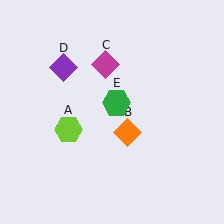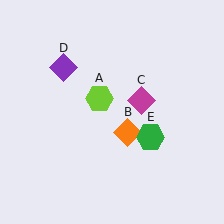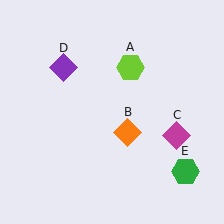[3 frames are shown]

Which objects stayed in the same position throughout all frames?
Orange diamond (object B) and purple diamond (object D) remained stationary.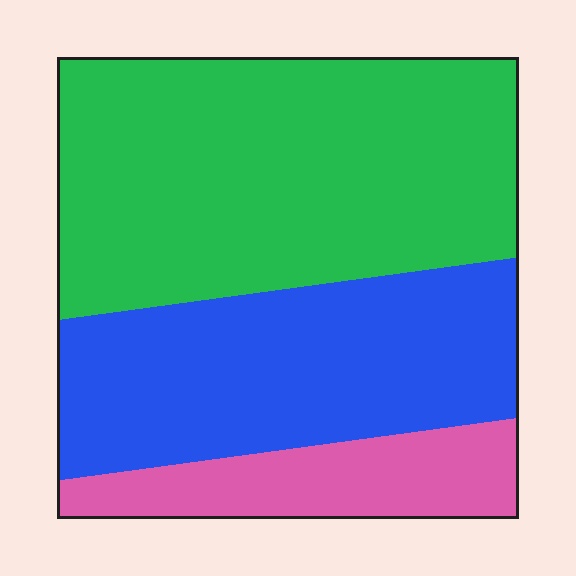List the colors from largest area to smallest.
From largest to smallest: green, blue, pink.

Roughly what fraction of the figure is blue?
Blue covers around 35% of the figure.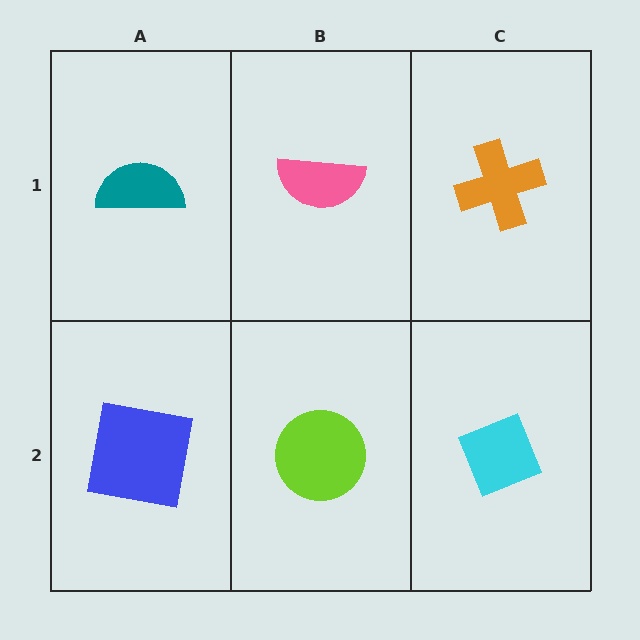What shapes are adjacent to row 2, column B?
A pink semicircle (row 1, column B), a blue square (row 2, column A), a cyan diamond (row 2, column C).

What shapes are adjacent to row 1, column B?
A lime circle (row 2, column B), a teal semicircle (row 1, column A), an orange cross (row 1, column C).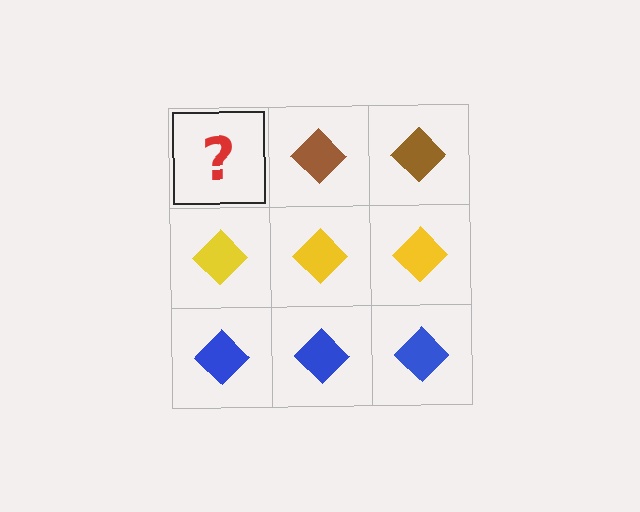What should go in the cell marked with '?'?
The missing cell should contain a brown diamond.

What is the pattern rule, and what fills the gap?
The rule is that each row has a consistent color. The gap should be filled with a brown diamond.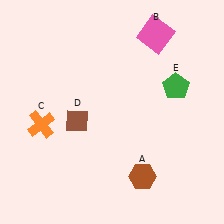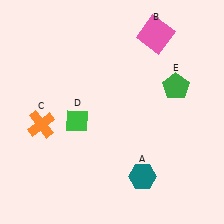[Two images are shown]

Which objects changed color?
A changed from brown to teal. D changed from brown to green.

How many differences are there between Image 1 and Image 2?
There are 2 differences between the two images.